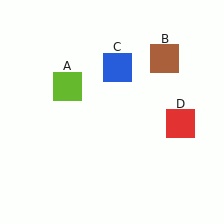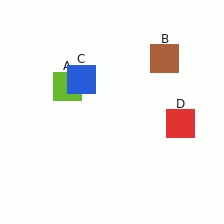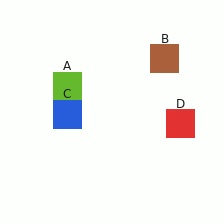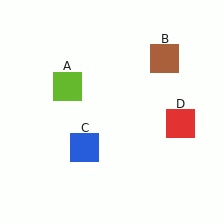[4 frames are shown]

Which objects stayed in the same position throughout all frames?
Lime square (object A) and brown square (object B) and red square (object D) remained stationary.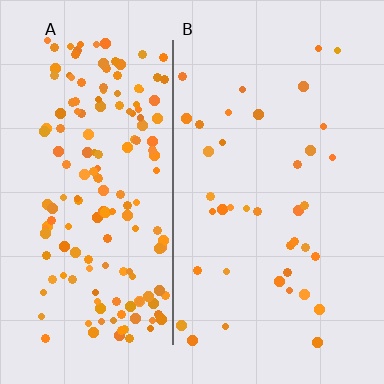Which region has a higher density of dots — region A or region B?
A (the left).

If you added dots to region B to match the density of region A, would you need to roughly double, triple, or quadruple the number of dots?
Approximately quadruple.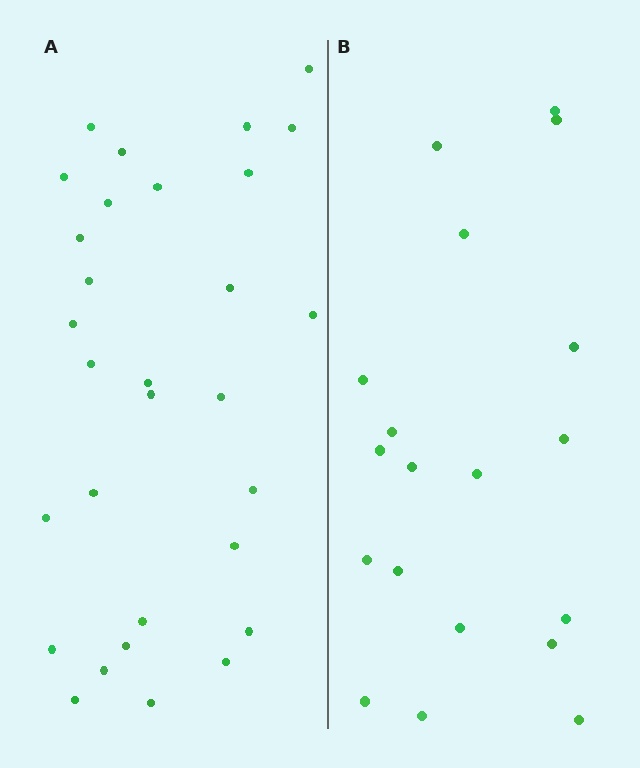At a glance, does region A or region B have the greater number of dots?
Region A (the left region) has more dots.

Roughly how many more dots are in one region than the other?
Region A has roughly 12 or so more dots than region B.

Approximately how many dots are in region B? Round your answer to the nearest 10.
About 20 dots. (The exact count is 19, which rounds to 20.)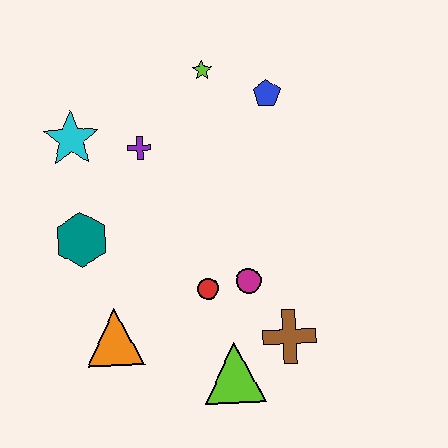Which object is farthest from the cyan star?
The brown cross is farthest from the cyan star.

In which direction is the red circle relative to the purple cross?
The red circle is below the purple cross.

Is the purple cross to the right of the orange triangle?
Yes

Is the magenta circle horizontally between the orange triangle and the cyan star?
No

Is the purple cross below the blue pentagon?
Yes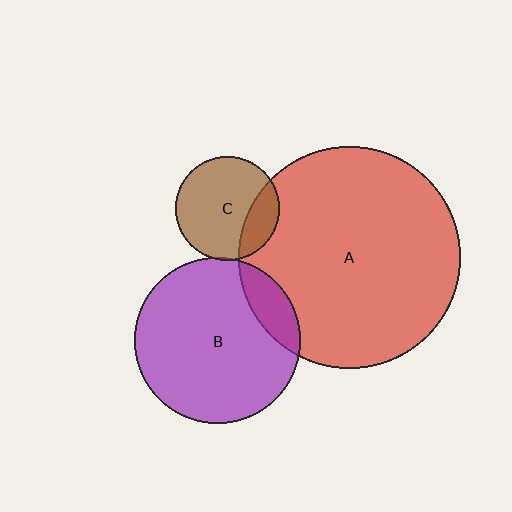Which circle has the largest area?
Circle A (red).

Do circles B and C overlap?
Yes.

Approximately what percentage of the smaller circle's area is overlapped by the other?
Approximately 5%.